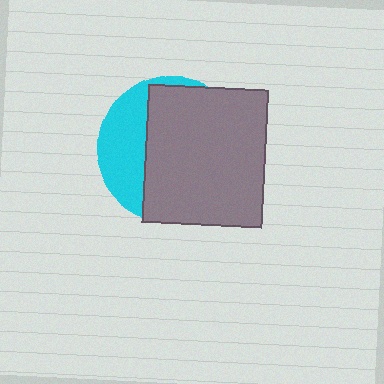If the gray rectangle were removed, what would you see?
You would see the complete cyan circle.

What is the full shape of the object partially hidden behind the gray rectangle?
The partially hidden object is a cyan circle.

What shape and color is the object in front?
The object in front is a gray rectangle.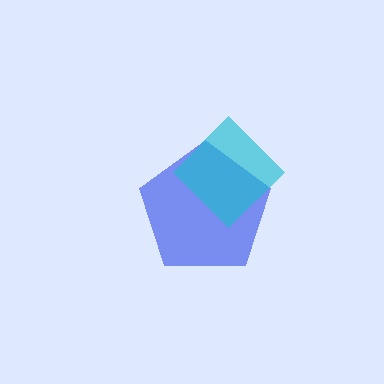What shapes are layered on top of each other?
The layered shapes are: a blue pentagon, a cyan diamond.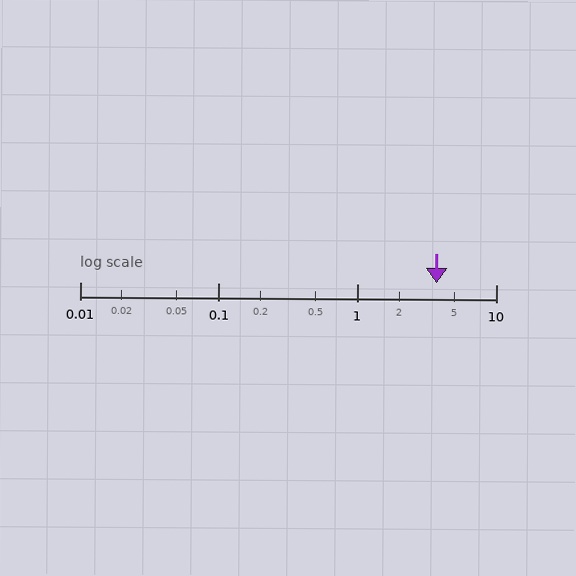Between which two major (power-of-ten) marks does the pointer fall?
The pointer is between 1 and 10.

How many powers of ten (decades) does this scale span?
The scale spans 3 decades, from 0.01 to 10.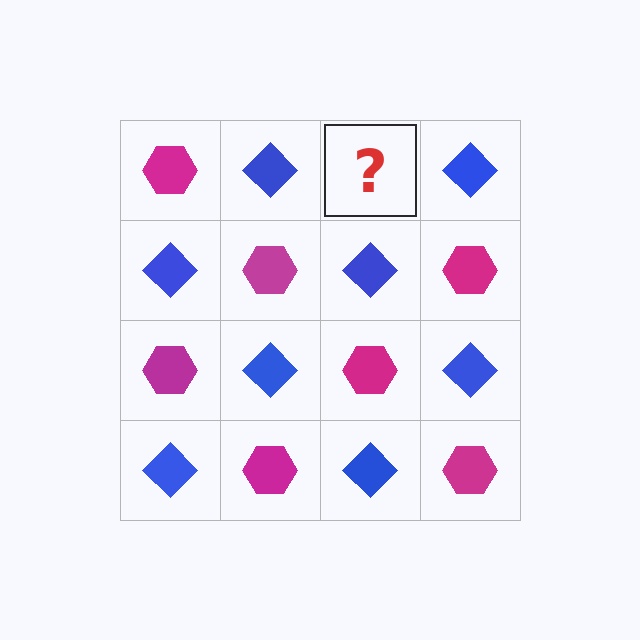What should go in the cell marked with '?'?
The missing cell should contain a magenta hexagon.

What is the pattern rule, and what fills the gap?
The rule is that it alternates magenta hexagon and blue diamond in a checkerboard pattern. The gap should be filled with a magenta hexagon.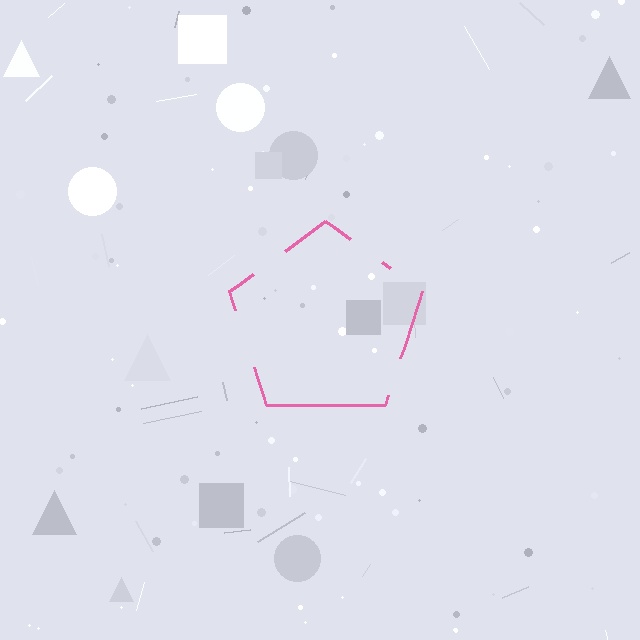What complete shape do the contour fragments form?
The contour fragments form a pentagon.